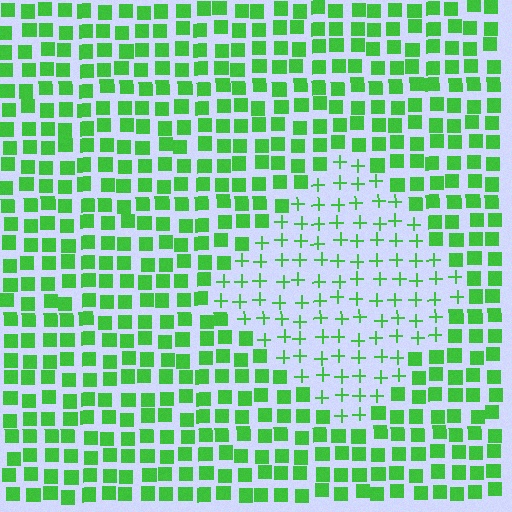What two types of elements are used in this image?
The image uses plus signs inside the diamond region and squares outside it.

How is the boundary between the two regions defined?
The boundary is defined by a change in element shape: plus signs inside vs. squares outside. All elements share the same color and spacing.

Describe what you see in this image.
The image is filled with small green elements arranged in a uniform grid. A diamond-shaped region contains plus signs, while the surrounding area contains squares. The boundary is defined purely by the change in element shape.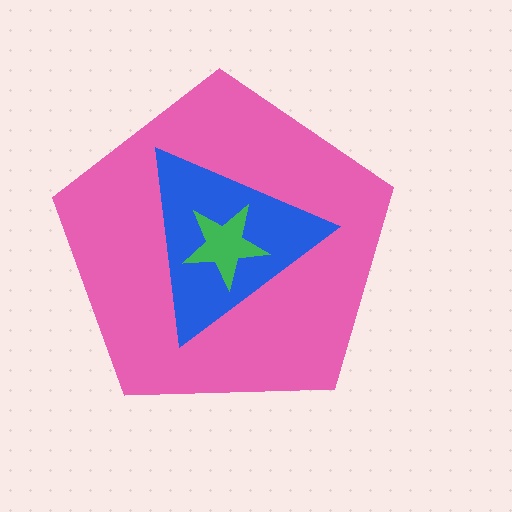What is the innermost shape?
The green star.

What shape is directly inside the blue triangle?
The green star.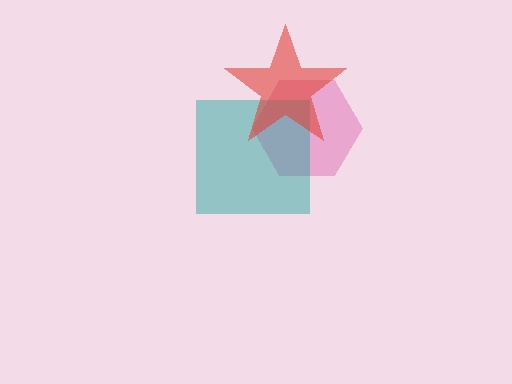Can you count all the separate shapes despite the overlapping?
Yes, there are 3 separate shapes.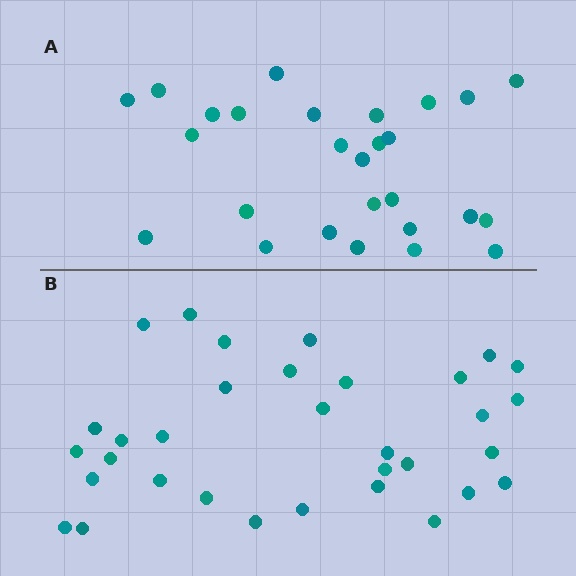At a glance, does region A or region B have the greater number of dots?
Region B (the bottom region) has more dots.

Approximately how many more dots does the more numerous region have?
Region B has about 6 more dots than region A.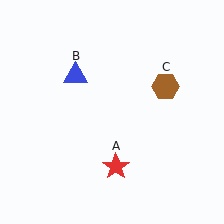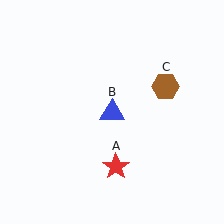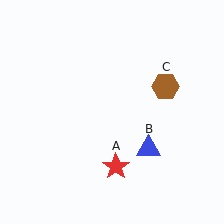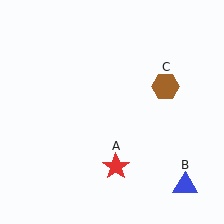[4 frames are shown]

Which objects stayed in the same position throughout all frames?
Red star (object A) and brown hexagon (object C) remained stationary.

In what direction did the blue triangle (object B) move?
The blue triangle (object B) moved down and to the right.